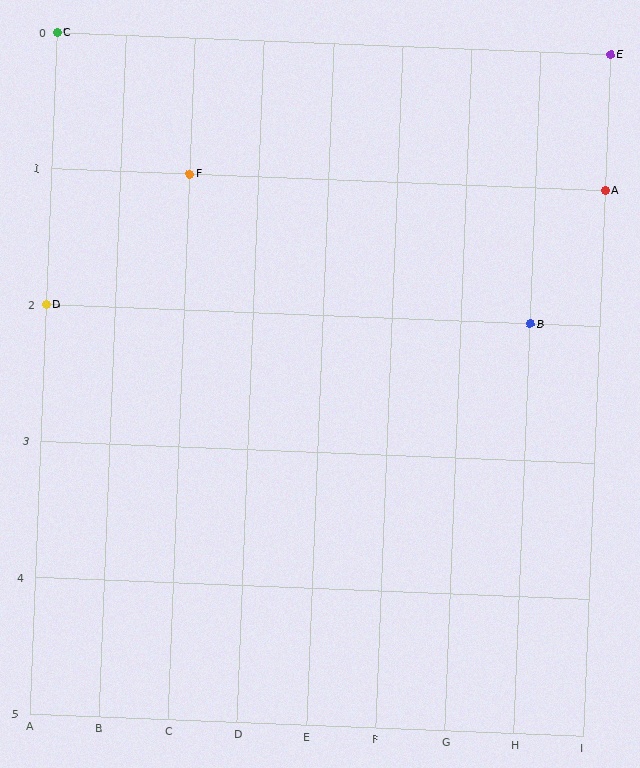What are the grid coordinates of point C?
Point C is at grid coordinates (A, 0).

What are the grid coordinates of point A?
Point A is at grid coordinates (I, 1).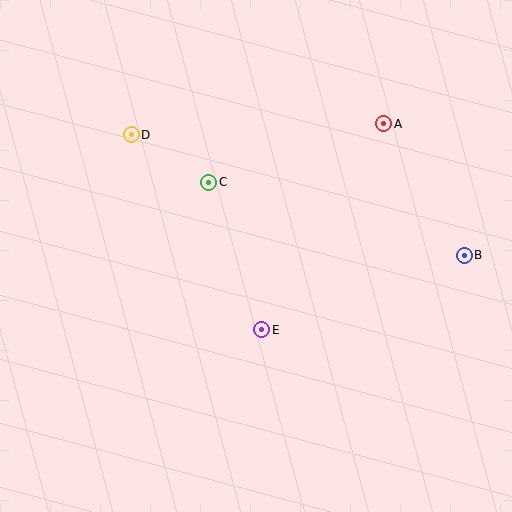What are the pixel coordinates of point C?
Point C is at (209, 183).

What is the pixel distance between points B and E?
The distance between B and E is 215 pixels.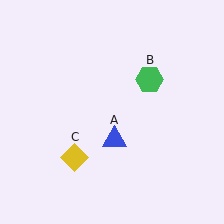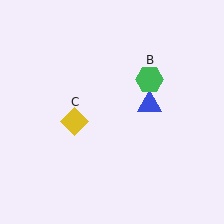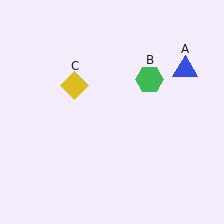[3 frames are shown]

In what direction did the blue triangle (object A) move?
The blue triangle (object A) moved up and to the right.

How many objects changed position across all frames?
2 objects changed position: blue triangle (object A), yellow diamond (object C).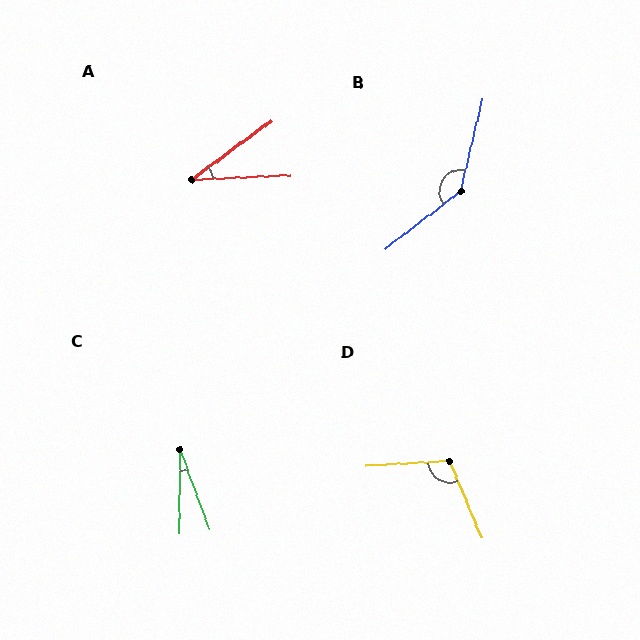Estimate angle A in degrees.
Approximately 34 degrees.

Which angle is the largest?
B, at approximately 141 degrees.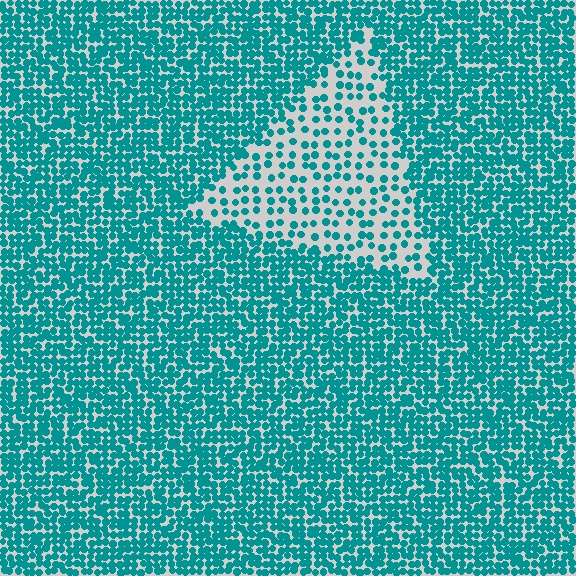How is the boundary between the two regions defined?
The boundary is defined by a change in element density (approximately 2.5x ratio). All elements are the same color, size, and shape.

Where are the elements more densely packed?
The elements are more densely packed outside the triangle boundary.